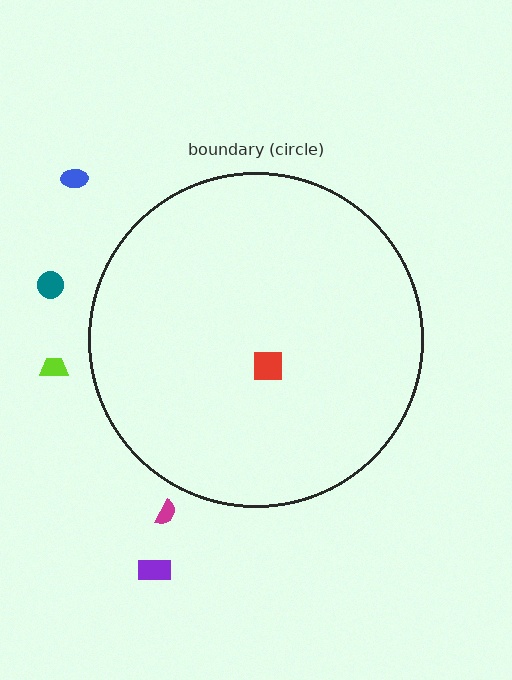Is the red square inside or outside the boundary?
Inside.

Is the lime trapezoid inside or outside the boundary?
Outside.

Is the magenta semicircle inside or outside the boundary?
Outside.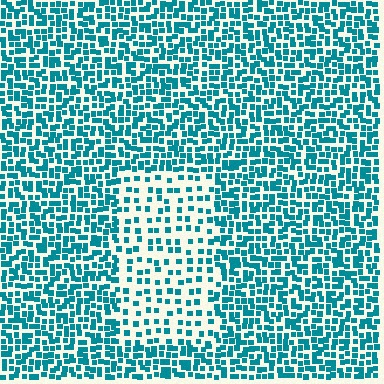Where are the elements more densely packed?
The elements are more densely packed outside the rectangle boundary.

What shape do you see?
I see a rectangle.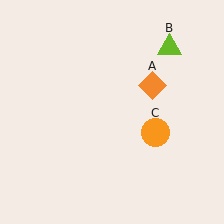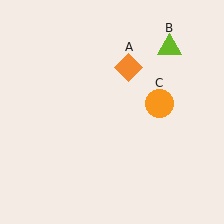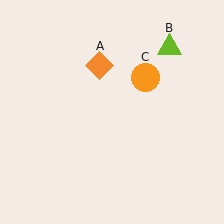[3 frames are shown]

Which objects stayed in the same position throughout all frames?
Lime triangle (object B) remained stationary.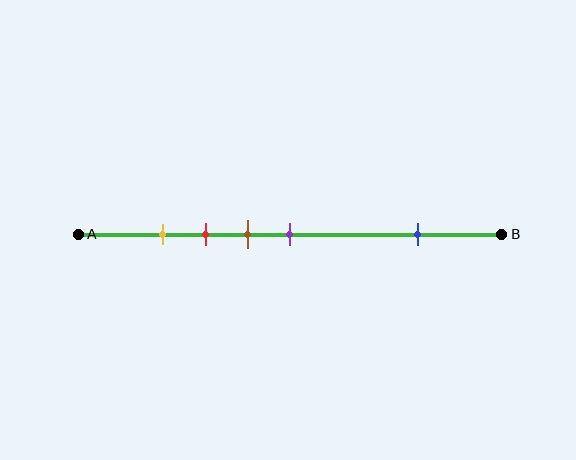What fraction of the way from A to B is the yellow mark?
The yellow mark is approximately 20% (0.2) of the way from A to B.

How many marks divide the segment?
There are 5 marks dividing the segment.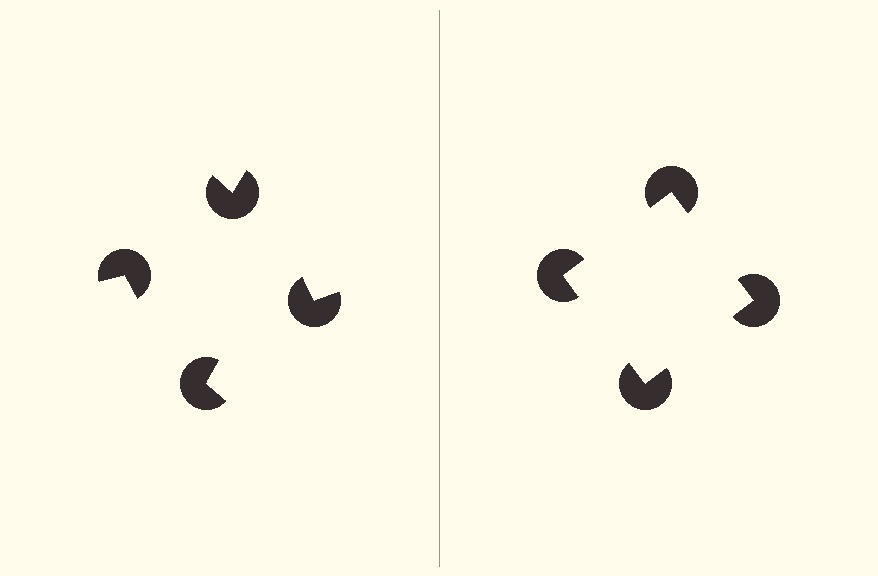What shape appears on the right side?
An illusory square.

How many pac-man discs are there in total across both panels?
8 — 4 on each side.